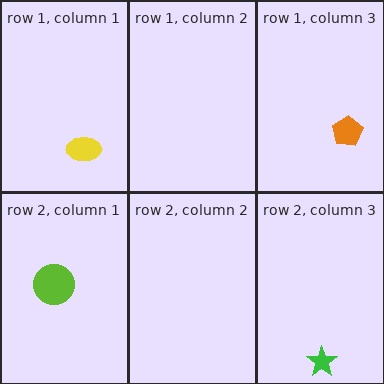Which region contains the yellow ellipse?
The row 1, column 1 region.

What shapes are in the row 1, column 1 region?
The yellow ellipse.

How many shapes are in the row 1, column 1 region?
1.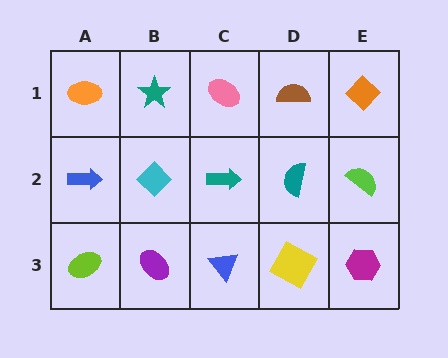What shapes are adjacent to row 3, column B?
A cyan diamond (row 2, column B), a lime ellipse (row 3, column A), a blue triangle (row 3, column C).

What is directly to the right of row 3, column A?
A purple ellipse.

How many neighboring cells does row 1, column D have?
3.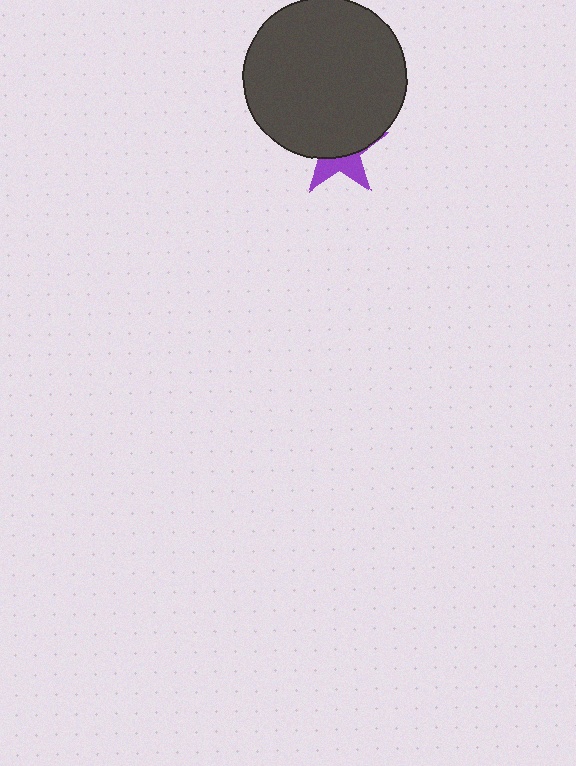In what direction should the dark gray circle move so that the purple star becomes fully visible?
The dark gray circle should move up. That is the shortest direction to clear the overlap and leave the purple star fully visible.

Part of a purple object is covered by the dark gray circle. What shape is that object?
It is a star.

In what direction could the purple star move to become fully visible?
The purple star could move down. That would shift it out from behind the dark gray circle entirely.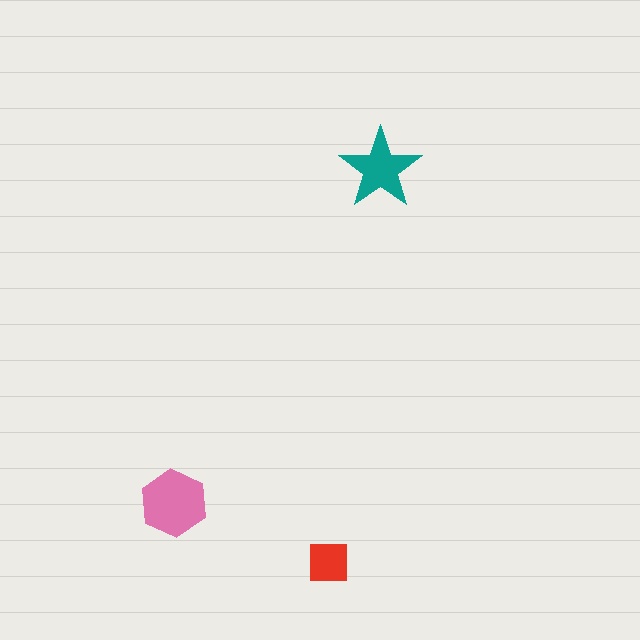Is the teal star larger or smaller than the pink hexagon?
Smaller.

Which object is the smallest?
The red square.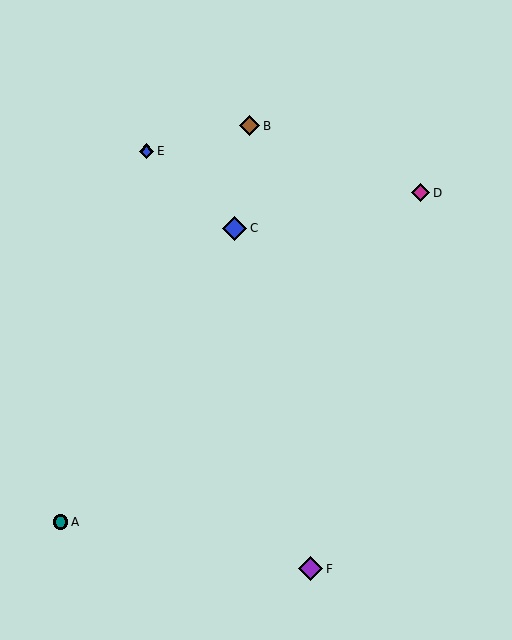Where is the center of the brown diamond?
The center of the brown diamond is at (250, 126).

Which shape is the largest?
The purple diamond (labeled F) is the largest.